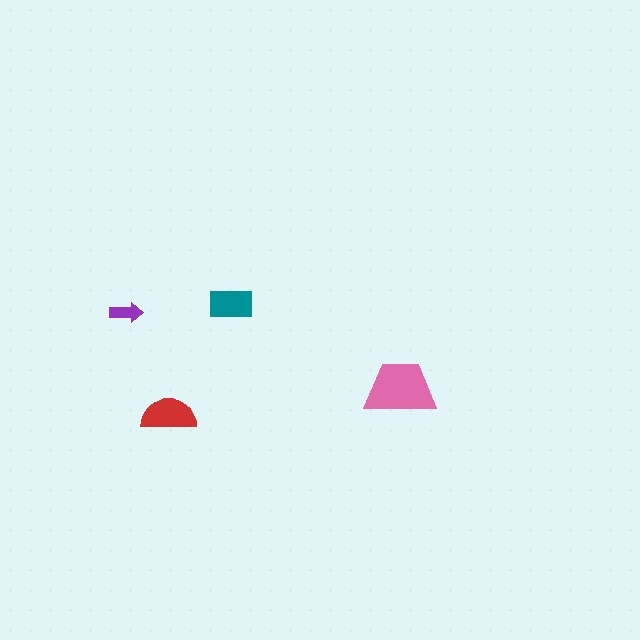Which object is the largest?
The pink trapezoid.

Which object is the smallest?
The purple arrow.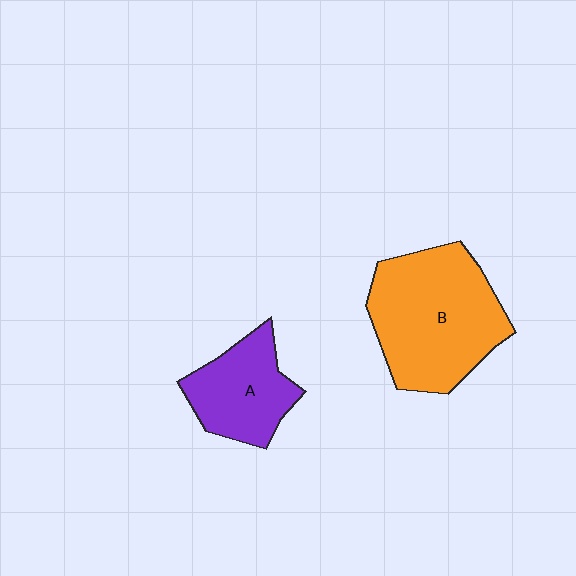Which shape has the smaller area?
Shape A (purple).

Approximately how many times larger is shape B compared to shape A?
Approximately 1.8 times.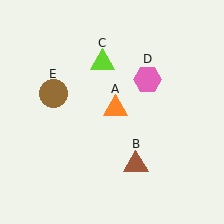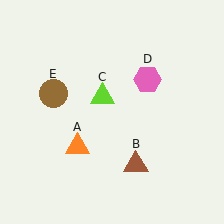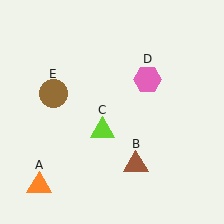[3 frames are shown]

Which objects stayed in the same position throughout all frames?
Brown triangle (object B) and pink hexagon (object D) and brown circle (object E) remained stationary.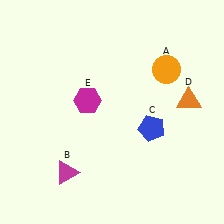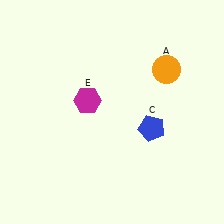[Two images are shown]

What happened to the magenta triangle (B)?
The magenta triangle (B) was removed in Image 2. It was in the bottom-left area of Image 1.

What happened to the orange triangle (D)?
The orange triangle (D) was removed in Image 2. It was in the top-right area of Image 1.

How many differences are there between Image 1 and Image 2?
There are 2 differences between the two images.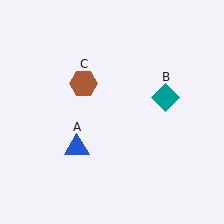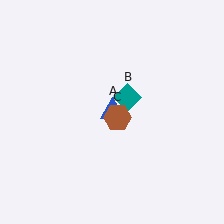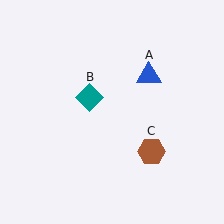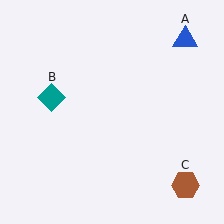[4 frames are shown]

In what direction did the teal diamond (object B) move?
The teal diamond (object B) moved left.